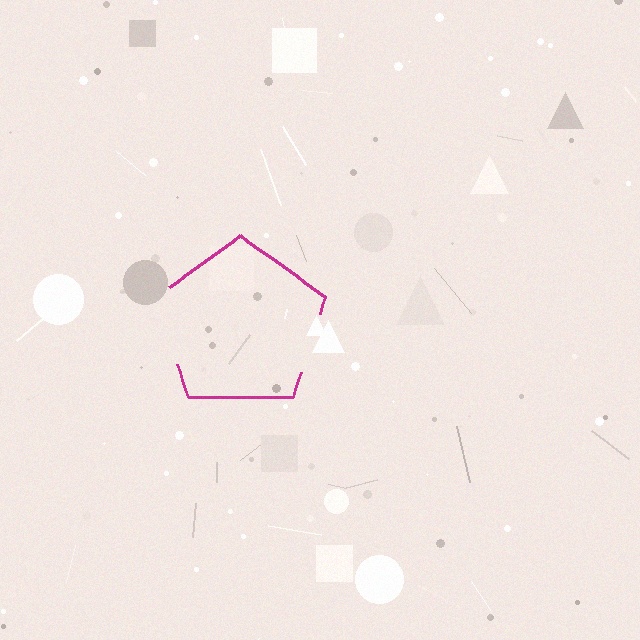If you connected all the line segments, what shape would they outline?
They would outline a pentagon.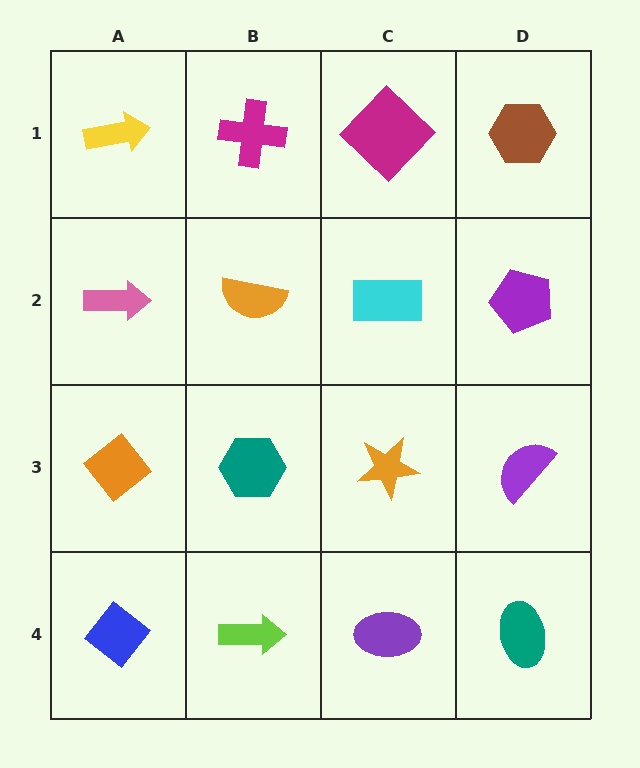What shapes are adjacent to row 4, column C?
An orange star (row 3, column C), a lime arrow (row 4, column B), a teal ellipse (row 4, column D).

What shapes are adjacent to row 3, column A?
A pink arrow (row 2, column A), a blue diamond (row 4, column A), a teal hexagon (row 3, column B).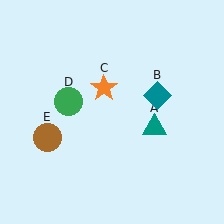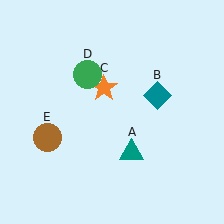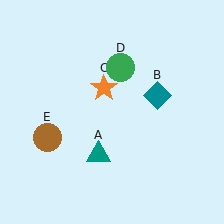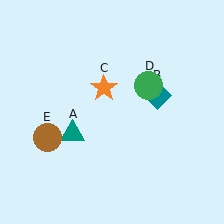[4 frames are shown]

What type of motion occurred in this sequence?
The teal triangle (object A), green circle (object D) rotated clockwise around the center of the scene.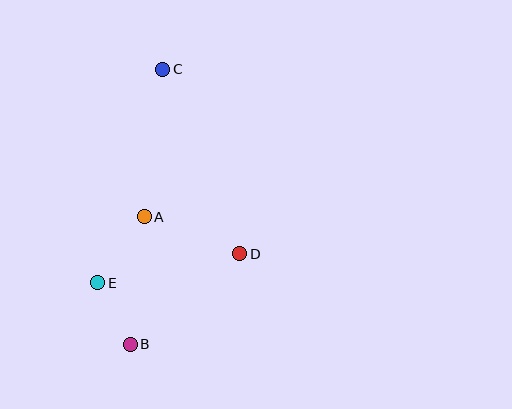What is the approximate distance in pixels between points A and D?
The distance between A and D is approximately 102 pixels.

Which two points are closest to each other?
Points B and E are closest to each other.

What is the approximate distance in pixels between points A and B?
The distance between A and B is approximately 128 pixels.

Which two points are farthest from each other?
Points B and C are farthest from each other.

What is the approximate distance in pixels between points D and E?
The distance between D and E is approximately 145 pixels.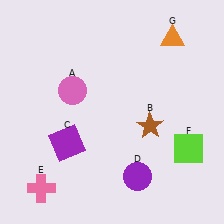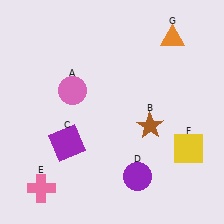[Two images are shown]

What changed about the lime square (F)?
In Image 1, F is lime. In Image 2, it changed to yellow.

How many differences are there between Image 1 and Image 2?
There is 1 difference between the two images.